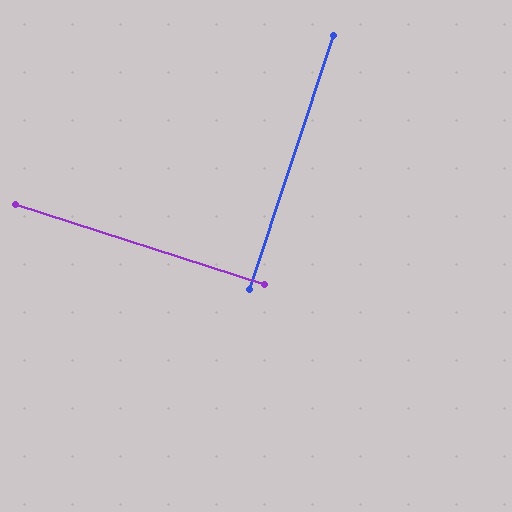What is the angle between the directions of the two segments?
Approximately 89 degrees.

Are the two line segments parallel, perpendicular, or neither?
Perpendicular — they meet at approximately 89°.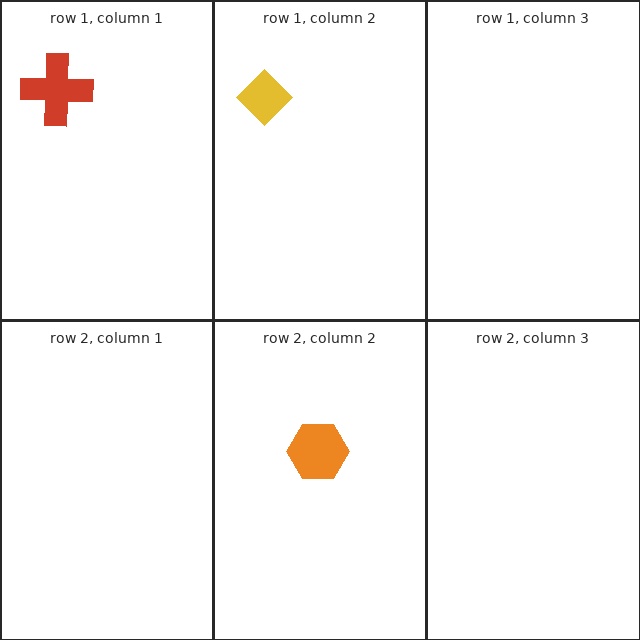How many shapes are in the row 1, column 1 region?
1.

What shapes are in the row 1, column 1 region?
The red cross.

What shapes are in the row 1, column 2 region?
The yellow diamond.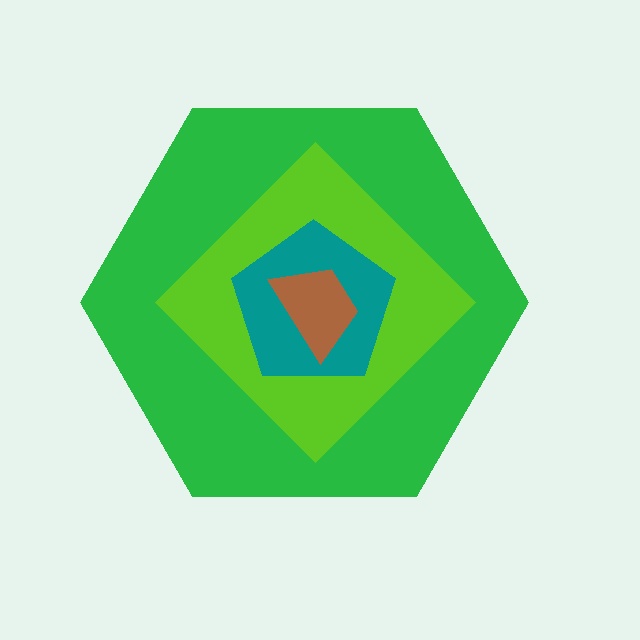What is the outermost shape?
The green hexagon.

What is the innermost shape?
The brown trapezoid.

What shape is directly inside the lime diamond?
The teal pentagon.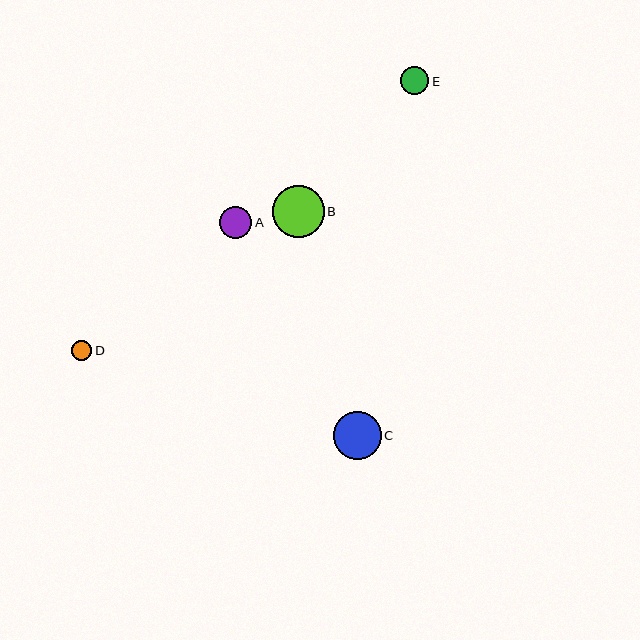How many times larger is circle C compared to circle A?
Circle C is approximately 1.5 times the size of circle A.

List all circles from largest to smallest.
From largest to smallest: B, C, A, E, D.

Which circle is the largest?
Circle B is the largest with a size of approximately 52 pixels.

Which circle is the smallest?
Circle D is the smallest with a size of approximately 20 pixels.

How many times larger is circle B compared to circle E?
Circle B is approximately 1.8 times the size of circle E.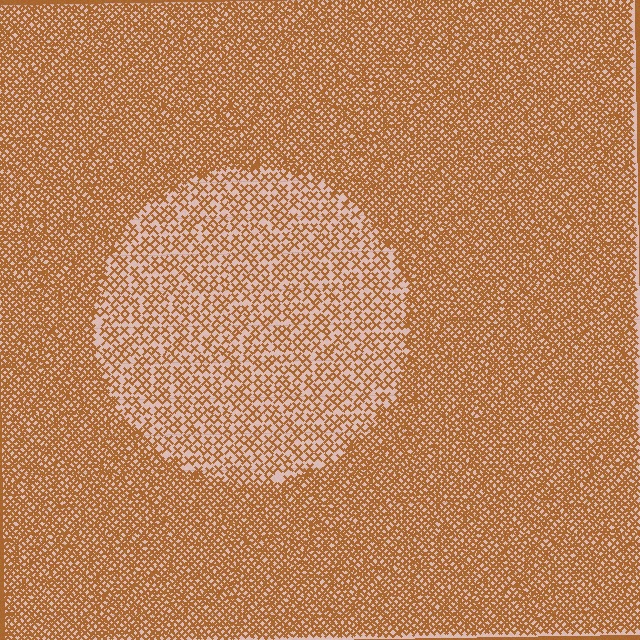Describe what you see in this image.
The image contains small brown elements arranged at two different densities. A circle-shaped region is visible where the elements are less densely packed than the surrounding area.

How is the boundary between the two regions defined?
The boundary is defined by a change in element density (approximately 2.3x ratio). All elements are the same color, size, and shape.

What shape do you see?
I see a circle.